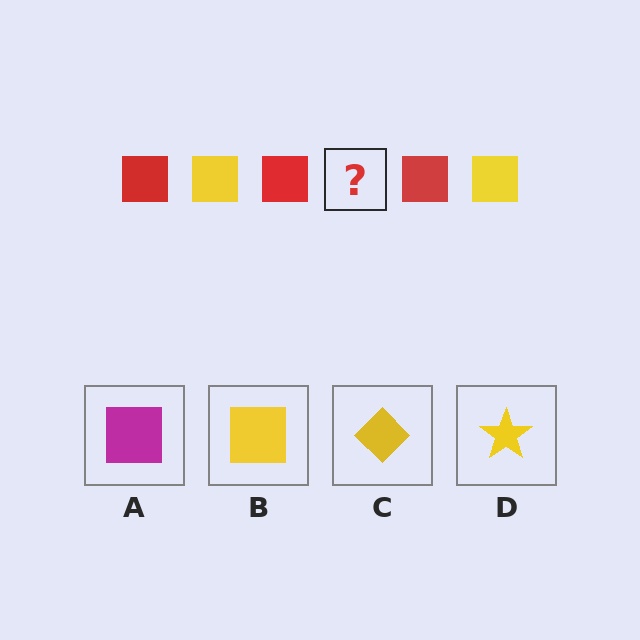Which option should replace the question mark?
Option B.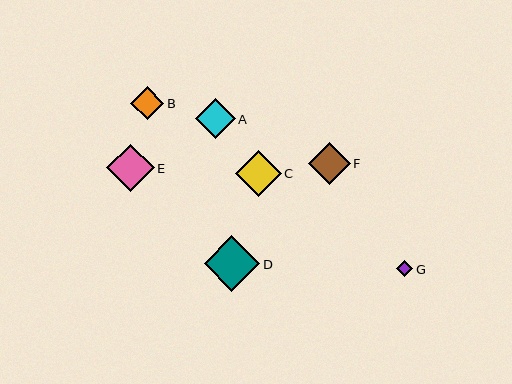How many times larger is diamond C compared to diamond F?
Diamond C is approximately 1.1 times the size of diamond F.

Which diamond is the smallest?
Diamond G is the smallest with a size of approximately 17 pixels.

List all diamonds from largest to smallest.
From largest to smallest: D, E, C, F, A, B, G.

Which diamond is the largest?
Diamond D is the largest with a size of approximately 55 pixels.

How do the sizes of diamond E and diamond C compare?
Diamond E and diamond C are approximately the same size.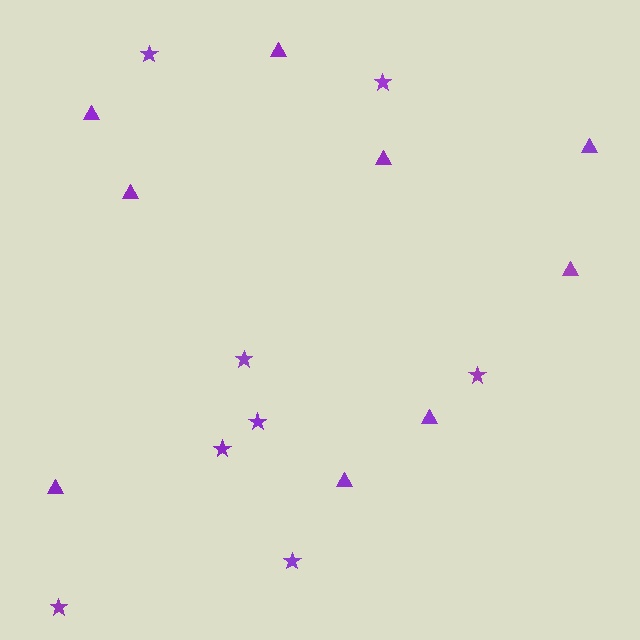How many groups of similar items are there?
There are 2 groups: one group of stars (8) and one group of triangles (9).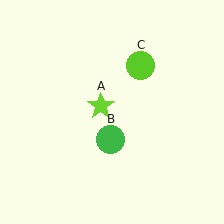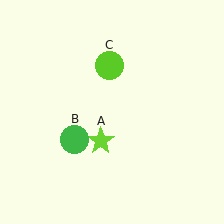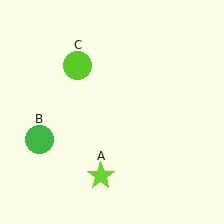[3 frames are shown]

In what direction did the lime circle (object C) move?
The lime circle (object C) moved left.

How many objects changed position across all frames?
3 objects changed position: lime star (object A), green circle (object B), lime circle (object C).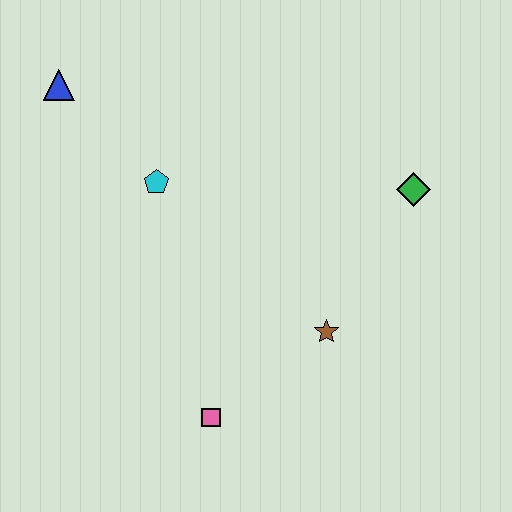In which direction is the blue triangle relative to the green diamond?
The blue triangle is to the left of the green diamond.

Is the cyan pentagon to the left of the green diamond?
Yes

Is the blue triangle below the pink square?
No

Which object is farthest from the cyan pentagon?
The green diamond is farthest from the cyan pentagon.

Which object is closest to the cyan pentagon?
The blue triangle is closest to the cyan pentagon.